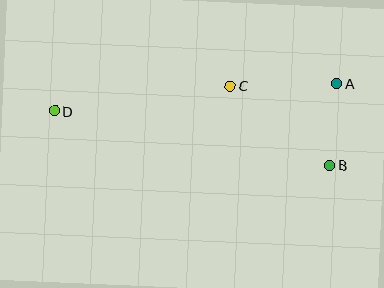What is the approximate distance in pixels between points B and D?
The distance between B and D is approximately 281 pixels.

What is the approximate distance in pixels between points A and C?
The distance between A and C is approximately 106 pixels.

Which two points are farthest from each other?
Points A and D are farthest from each other.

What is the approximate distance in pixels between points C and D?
The distance between C and D is approximately 177 pixels.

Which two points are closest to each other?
Points A and B are closest to each other.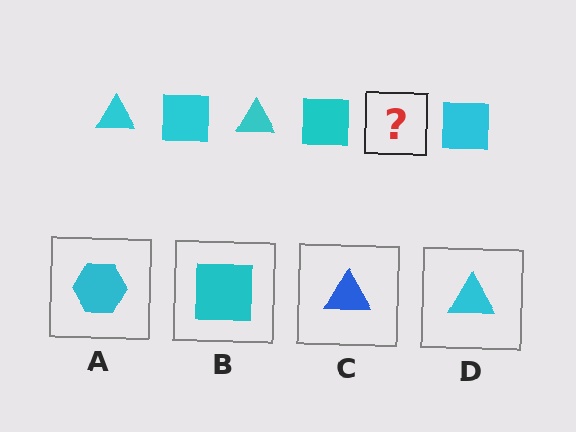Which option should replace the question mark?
Option D.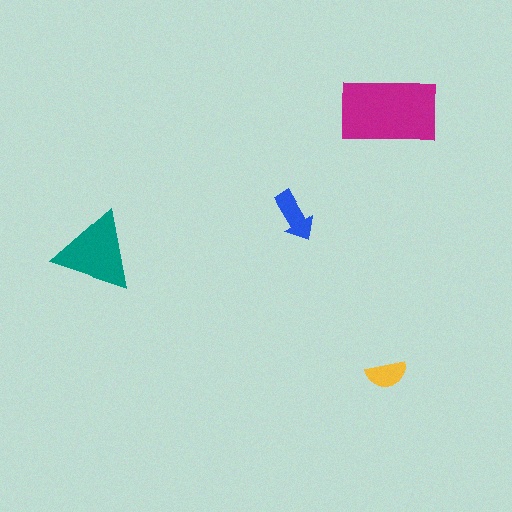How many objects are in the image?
There are 4 objects in the image.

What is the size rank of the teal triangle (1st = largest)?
2nd.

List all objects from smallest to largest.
The yellow semicircle, the blue arrow, the teal triangle, the magenta rectangle.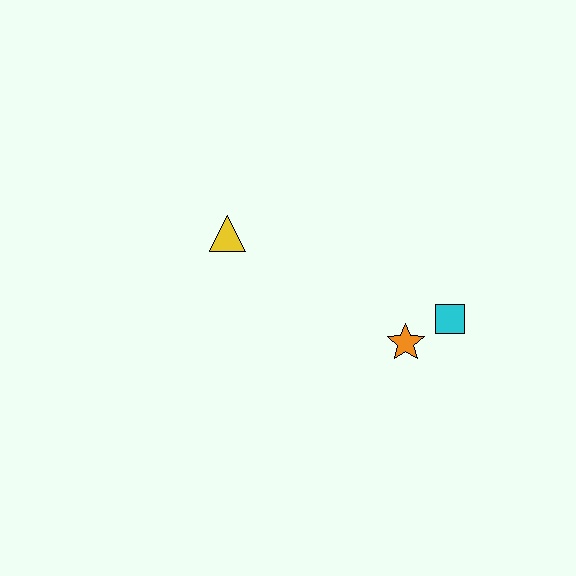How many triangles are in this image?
There is 1 triangle.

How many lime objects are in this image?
There are no lime objects.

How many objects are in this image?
There are 3 objects.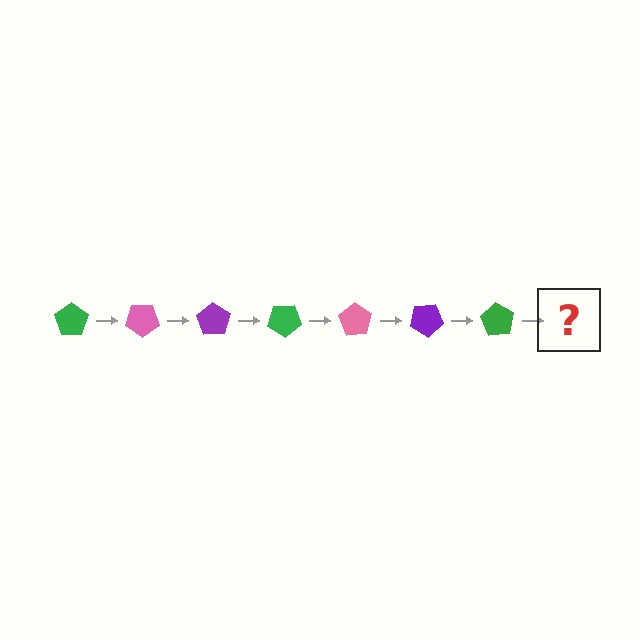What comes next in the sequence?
The next element should be a pink pentagon, rotated 245 degrees from the start.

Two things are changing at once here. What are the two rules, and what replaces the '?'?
The two rules are that it rotates 35 degrees each step and the color cycles through green, pink, and purple. The '?' should be a pink pentagon, rotated 245 degrees from the start.